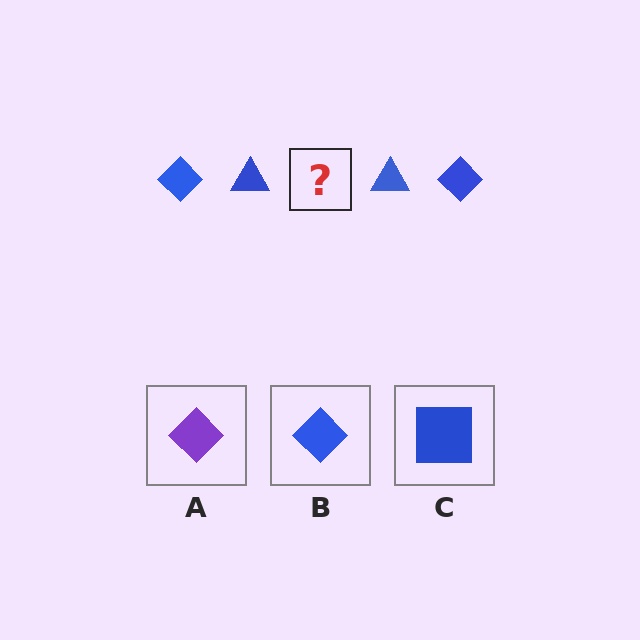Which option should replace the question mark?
Option B.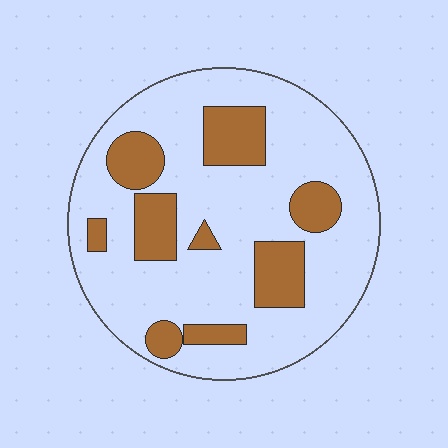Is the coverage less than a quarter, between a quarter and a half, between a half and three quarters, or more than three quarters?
Less than a quarter.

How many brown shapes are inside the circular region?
9.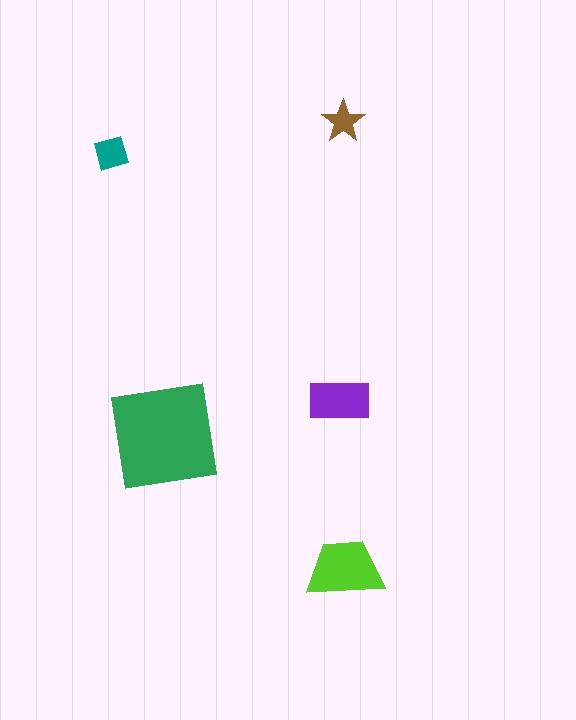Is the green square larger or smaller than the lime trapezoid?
Larger.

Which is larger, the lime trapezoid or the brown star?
The lime trapezoid.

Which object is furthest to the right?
The lime trapezoid is rightmost.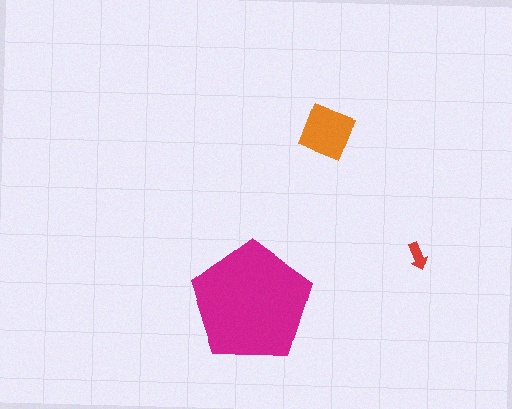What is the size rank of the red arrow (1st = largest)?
3rd.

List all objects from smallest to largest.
The red arrow, the orange square, the magenta pentagon.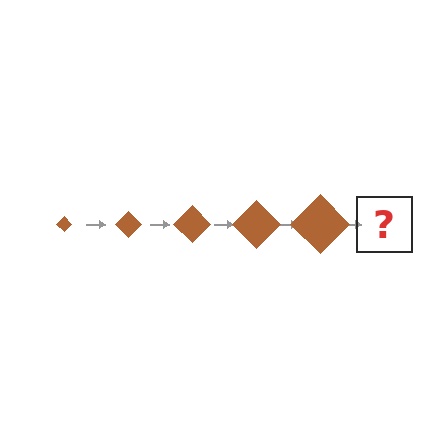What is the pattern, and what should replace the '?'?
The pattern is that the diamond gets progressively larger each step. The '?' should be a brown diamond, larger than the previous one.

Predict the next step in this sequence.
The next step is a brown diamond, larger than the previous one.